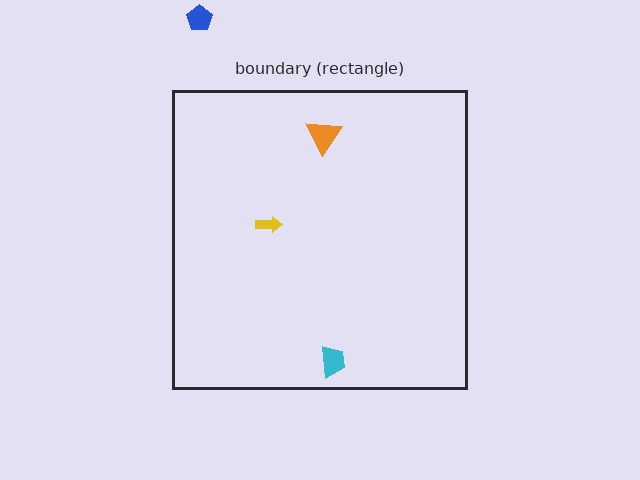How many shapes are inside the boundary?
3 inside, 1 outside.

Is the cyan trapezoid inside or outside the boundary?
Inside.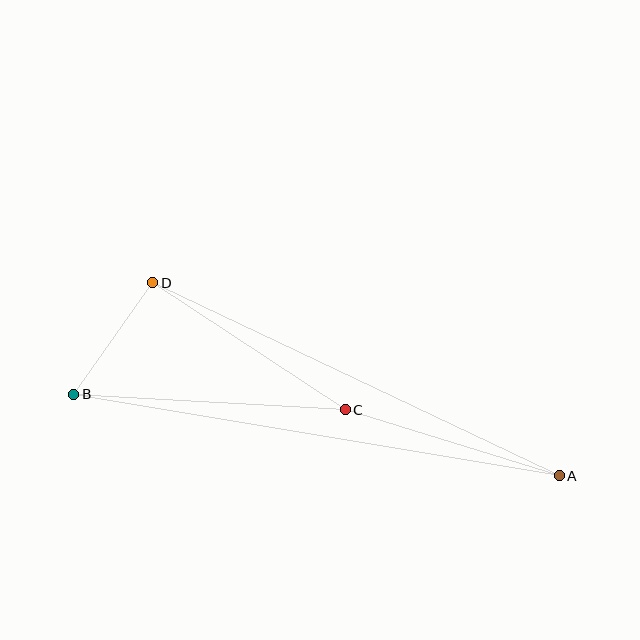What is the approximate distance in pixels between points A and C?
The distance between A and C is approximately 224 pixels.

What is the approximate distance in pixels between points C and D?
The distance between C and D is approximately 231 pixels.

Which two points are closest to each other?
Points B and D are closest to each other.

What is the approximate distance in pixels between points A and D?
The distance between A and D is approximately 450 pixels.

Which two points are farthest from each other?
Points A and B are farthest from each other.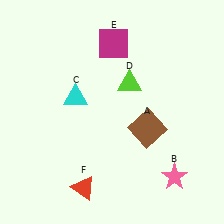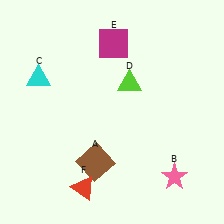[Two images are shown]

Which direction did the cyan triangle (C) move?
The cyan triangle (C) moved left.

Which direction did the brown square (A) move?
The brown square (A) moved left.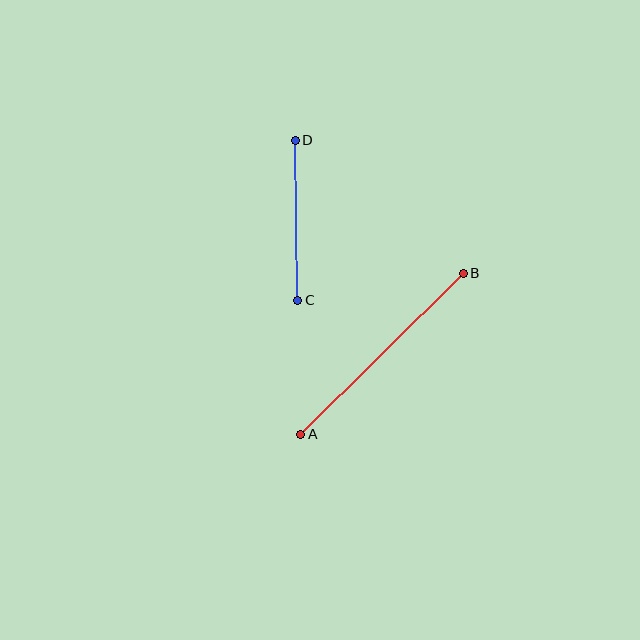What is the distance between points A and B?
The distance is approximately 229 pixels.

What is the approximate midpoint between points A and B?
The midpoint is at approximately (382, 354) pixels.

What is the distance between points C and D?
The distance is approximately 160 pixels.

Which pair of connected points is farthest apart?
Points A and B are farthest apart.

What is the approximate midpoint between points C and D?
The midpoint is at approximately (296, 220) pixels.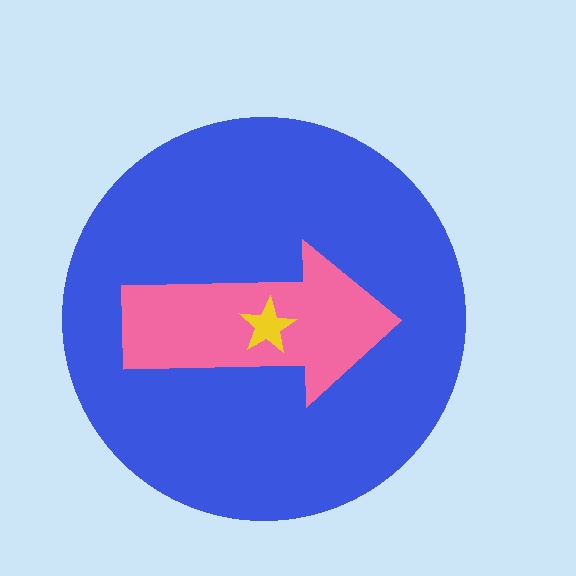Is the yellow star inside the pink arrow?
Yes.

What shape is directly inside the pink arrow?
The yellow star.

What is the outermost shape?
The blue circle.